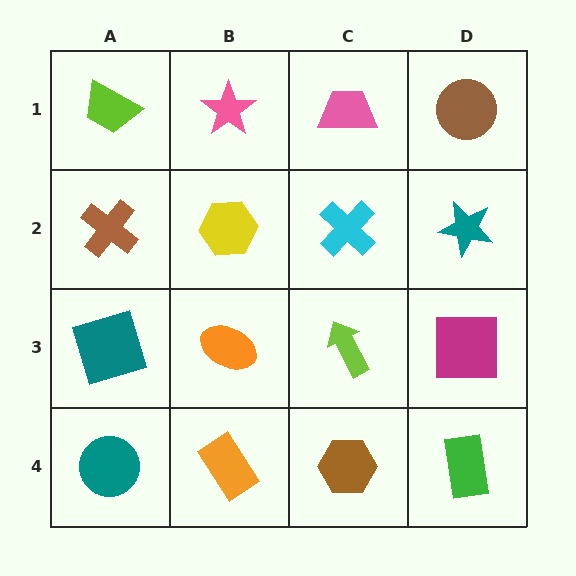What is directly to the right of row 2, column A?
A yellow hexagon.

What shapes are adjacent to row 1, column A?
A brown cross (row 2, column A), a pink star (row 1, column B).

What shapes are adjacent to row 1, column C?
A cyan cross (row 2, column C), a pink star (row 1, column B), a brown circle (row 1, column D).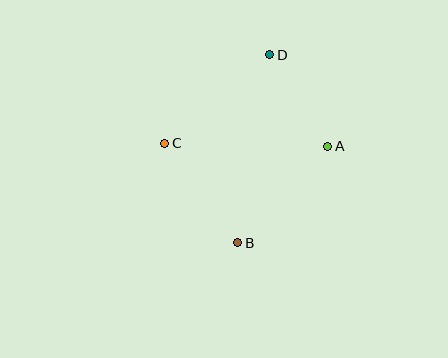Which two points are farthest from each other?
Points B and D are farthest from each other.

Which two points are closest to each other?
Points A and D are closest to each other.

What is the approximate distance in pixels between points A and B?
The distance between A and B is approximately 132 pixels.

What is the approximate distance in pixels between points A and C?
The distance between A and C is approximately 163 pixels.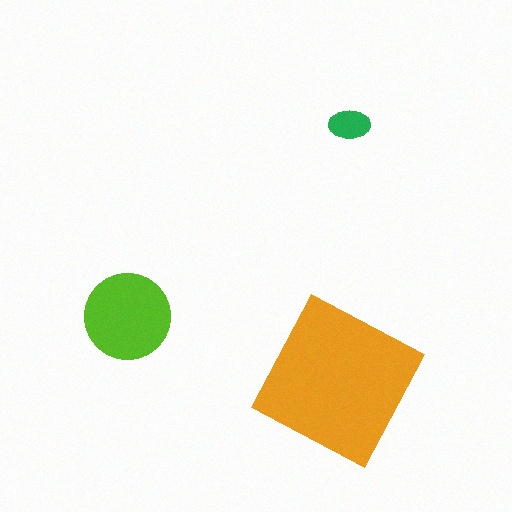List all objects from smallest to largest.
The green ellipse, the lime circle, the orange square.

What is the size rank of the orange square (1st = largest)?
1st.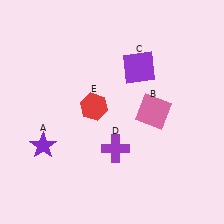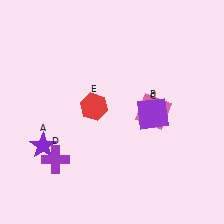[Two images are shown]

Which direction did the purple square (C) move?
The purple square (C) moved down.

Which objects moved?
The objects that moved are: the purple square (C), the purple cross (D).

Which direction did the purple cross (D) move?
The purple cross (D) moved left.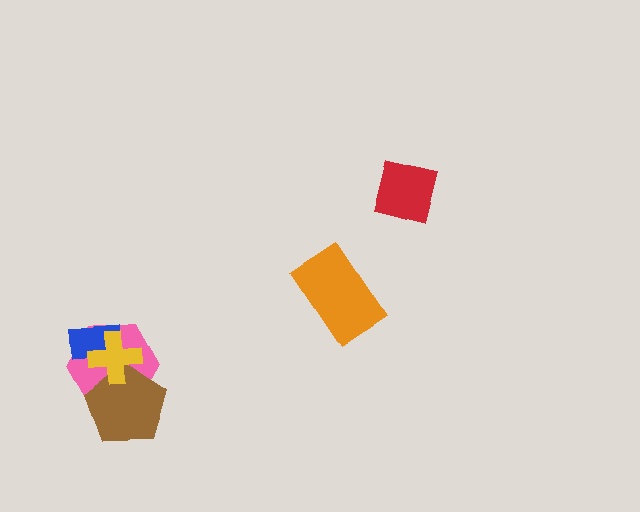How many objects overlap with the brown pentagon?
2 objects overlap with the brown pentagon.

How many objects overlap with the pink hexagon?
3 objects overlap with the pink hexagon.